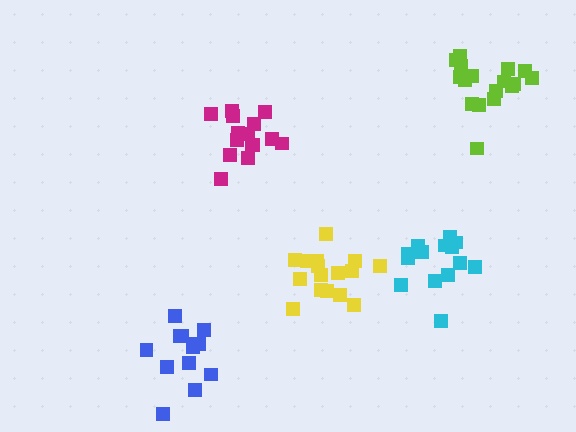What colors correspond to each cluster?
The clusters are colored: lime, cyan, yellow, blue, magenta.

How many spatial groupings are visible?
There are 5 spatial groupings.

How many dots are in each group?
Group 1: 17 dots, Group 2: 14 dots, Group 3: 16 dots, Group 4: 13 dots, Group 5: 15 dots (75 total).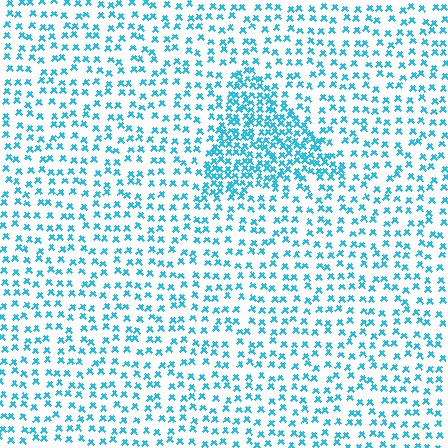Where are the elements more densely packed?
The elements are more densely packed inside the triangle boundary.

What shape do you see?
I see a triangle.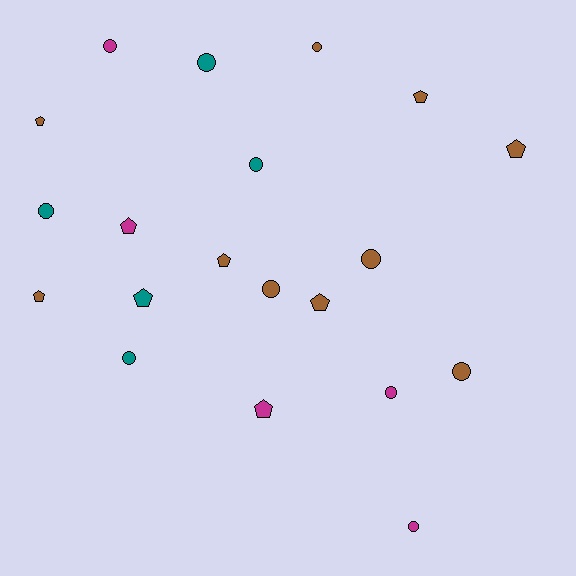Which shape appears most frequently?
Circle, with 11 objects.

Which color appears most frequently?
Brown, with 10 objects.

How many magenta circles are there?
There are 3 magenta circles.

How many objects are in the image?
There are 20 objects.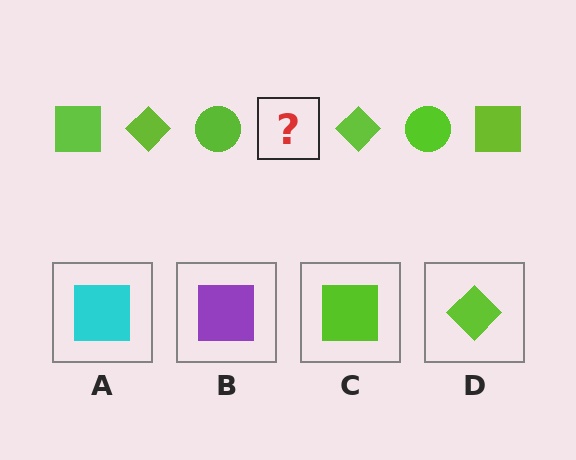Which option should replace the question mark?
Option C.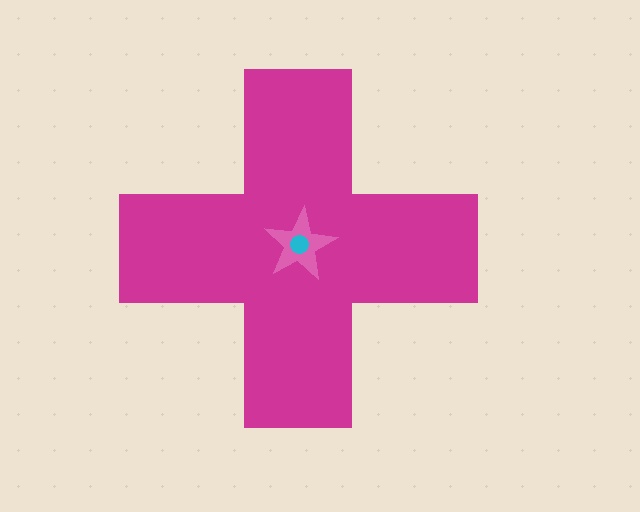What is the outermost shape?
The magenta cross.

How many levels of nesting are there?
3.